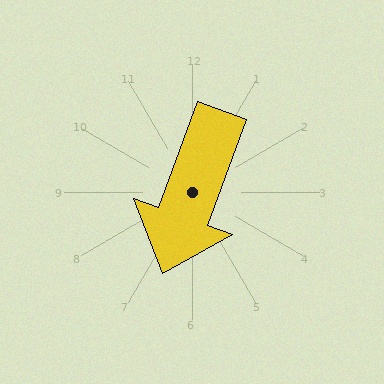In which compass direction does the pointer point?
South.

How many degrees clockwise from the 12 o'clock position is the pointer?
Approximately 200 degrees.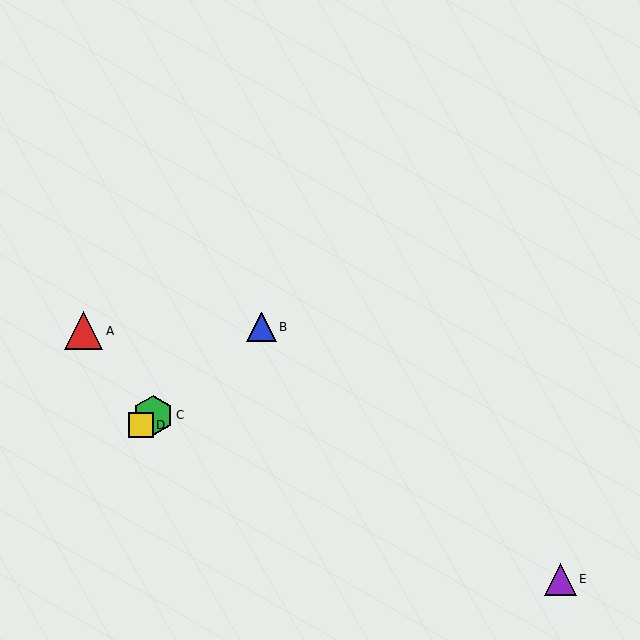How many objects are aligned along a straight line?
3 objects (B, C, D) are aligned along a straight line.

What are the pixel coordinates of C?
Object C is at (153, 415).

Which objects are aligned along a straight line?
Objects B, C, D are aligned along a straight line.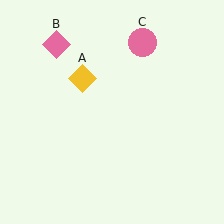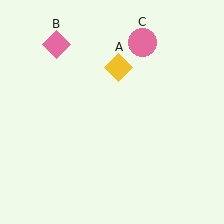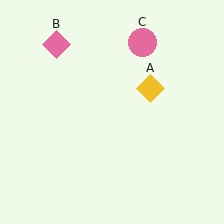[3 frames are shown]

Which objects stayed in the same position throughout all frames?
Pink diamond (object B) and pink circle (object C) remained stationary.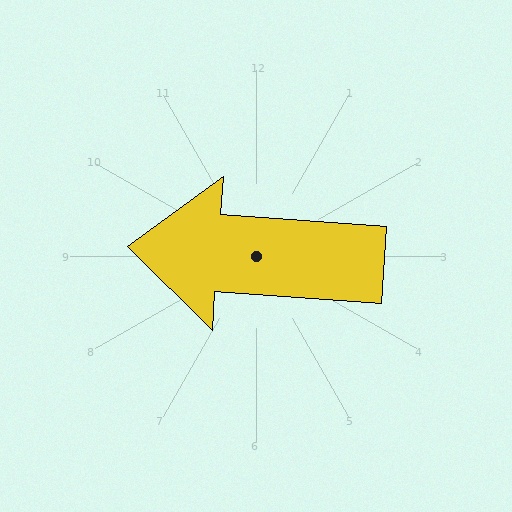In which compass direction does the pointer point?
West.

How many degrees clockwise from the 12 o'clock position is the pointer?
Approximately 274 degrees.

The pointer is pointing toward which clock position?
Roughly 9 o'clock.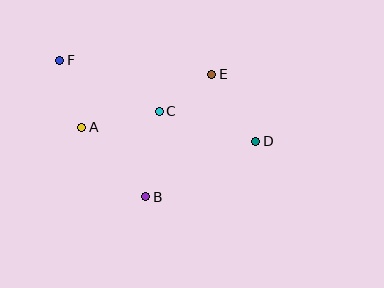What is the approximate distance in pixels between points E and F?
The distance between E and F is approximately 153 pixels.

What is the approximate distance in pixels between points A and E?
The distance between A and E is approximately 140 pixels.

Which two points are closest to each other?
Points C and E are closest to each other.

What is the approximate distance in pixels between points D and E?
The distance between D and E is approximately 80 pixels.